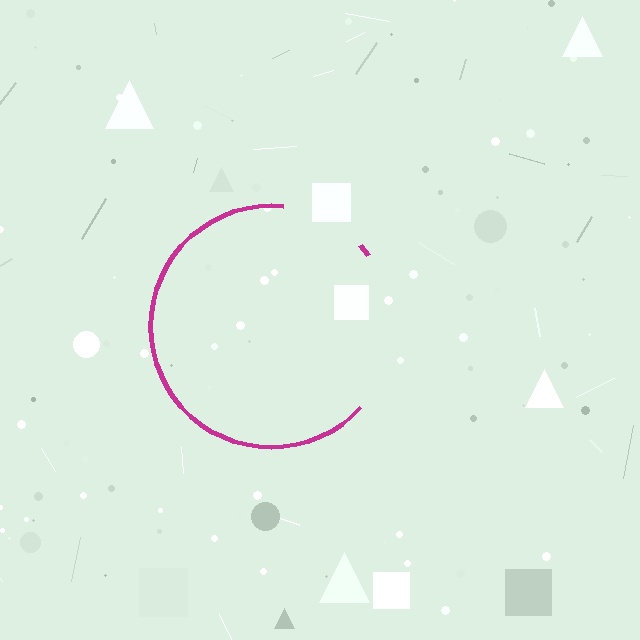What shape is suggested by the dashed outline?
The dashed outline suggests a circle.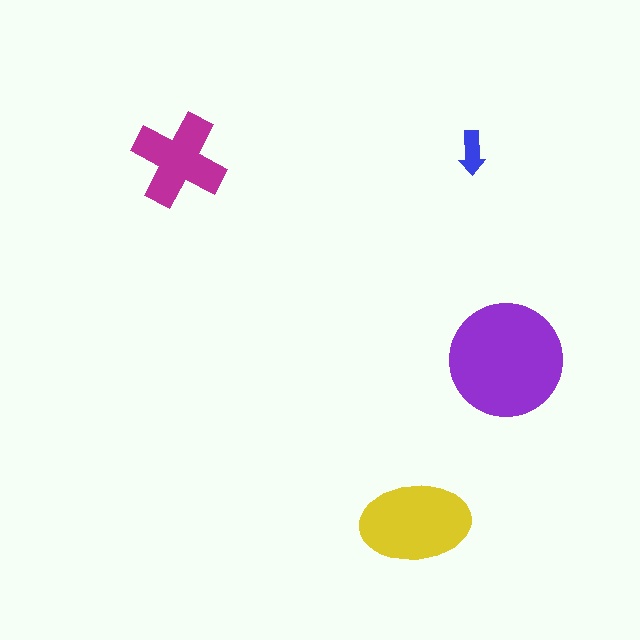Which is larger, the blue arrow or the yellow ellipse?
The yellow ellipse.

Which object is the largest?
The purple circle.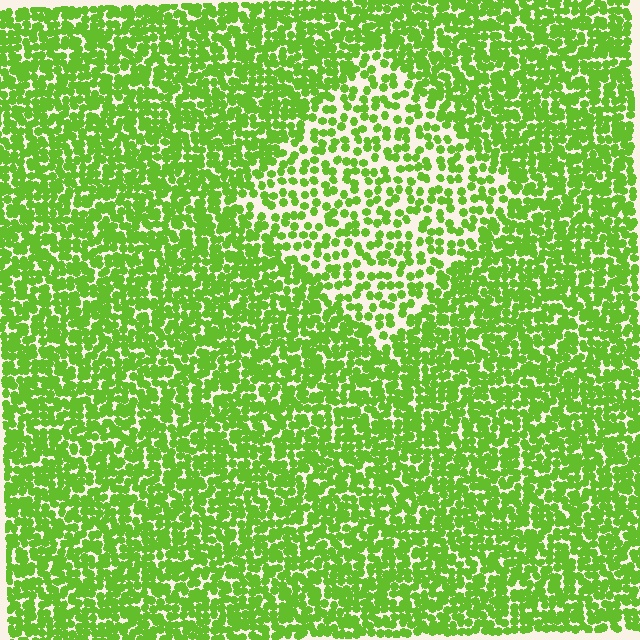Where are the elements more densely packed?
The elements are more densely packed outside the diamond boundary.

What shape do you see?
I see a diamond.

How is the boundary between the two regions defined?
The boundary is defined by a change in element density (approximately 1.9x ratio). All elements are the same color, size, and shape.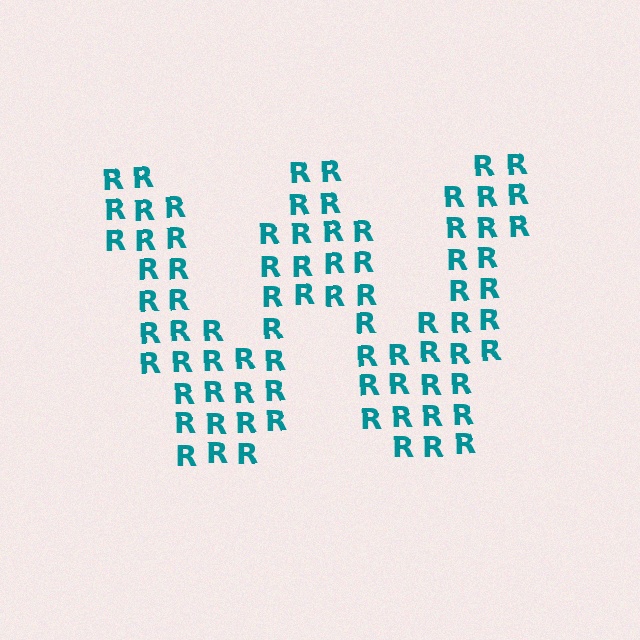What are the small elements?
The small elements are letter R's.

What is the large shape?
The large shape is the letter W.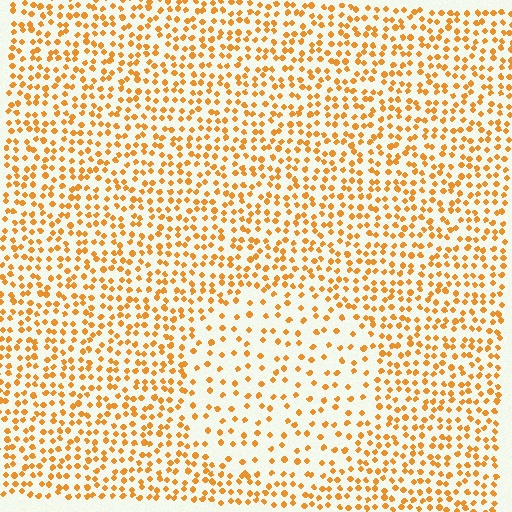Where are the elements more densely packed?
The elements are more densely packed outside the circle boundary.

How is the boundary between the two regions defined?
The boundary is defined by a change in element density (approximately 2.0x ratio). All elements are the same color, size, and shape.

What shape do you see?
I see a circle.